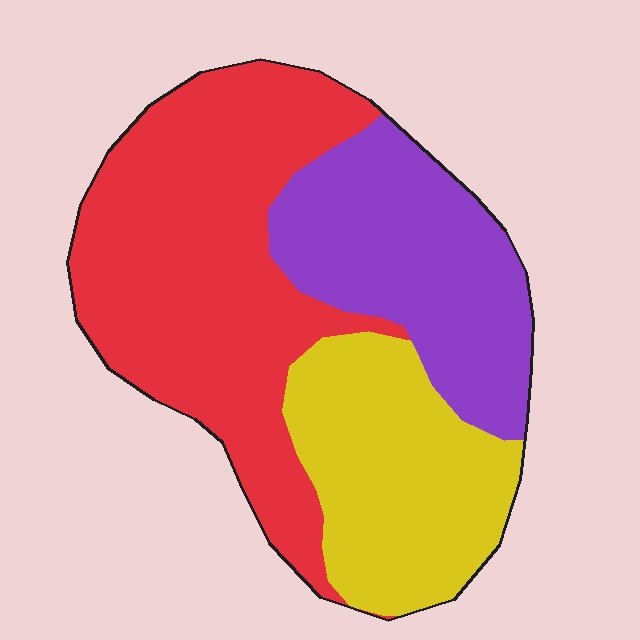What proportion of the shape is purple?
Purple covers around 25% of the shape.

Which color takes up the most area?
Red, at roughly 45%.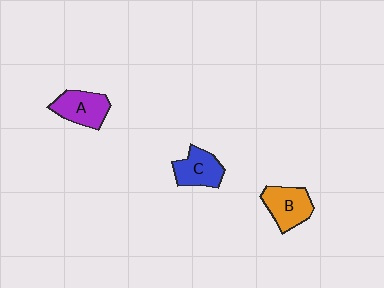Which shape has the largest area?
Shape B (orange).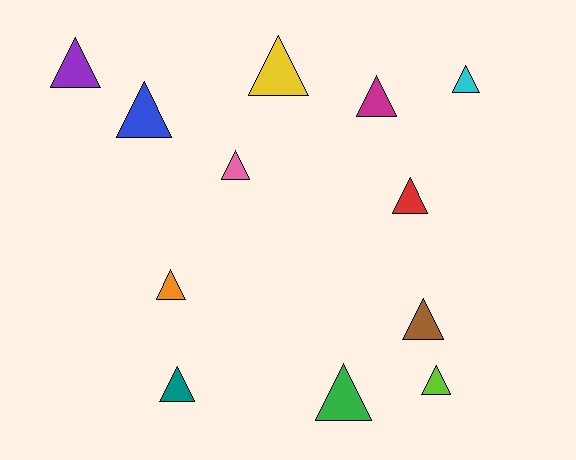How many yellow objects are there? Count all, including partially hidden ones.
There is 1 yellow object.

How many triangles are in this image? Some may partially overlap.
There are 12 triangles.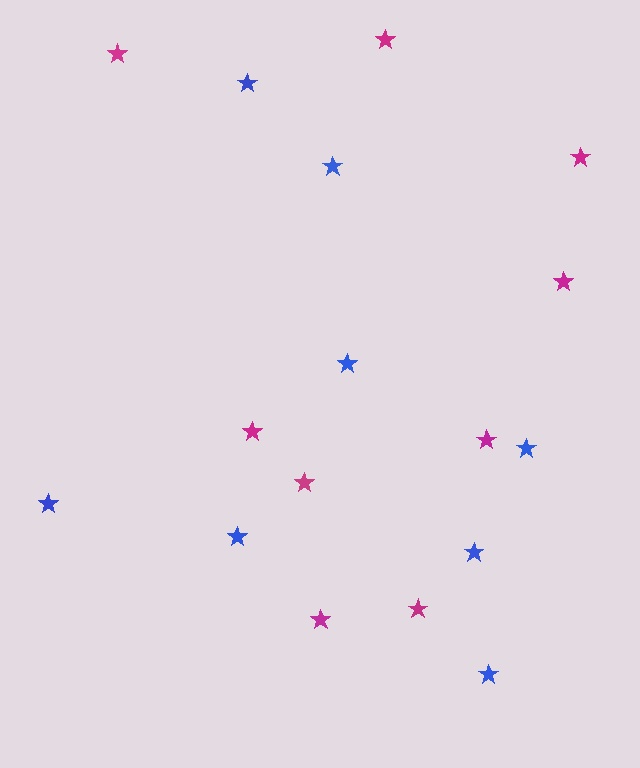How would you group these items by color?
There are 2 groups: one group of magenta stars (9) and one group of blue stars (8).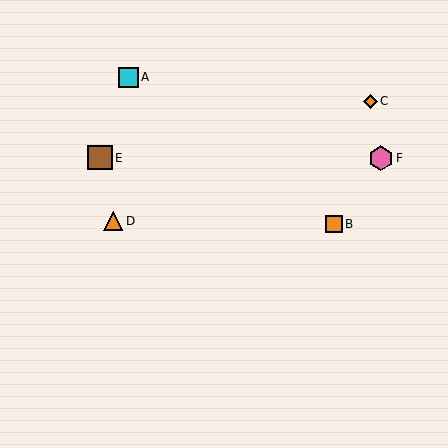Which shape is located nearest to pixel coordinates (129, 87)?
The cyan square (labeled A) at (129, 77) is nearest to that location.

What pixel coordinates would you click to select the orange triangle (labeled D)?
Click at (113, 221) to select the orange triangle D.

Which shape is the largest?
The brown square (labeled E) is the largest.